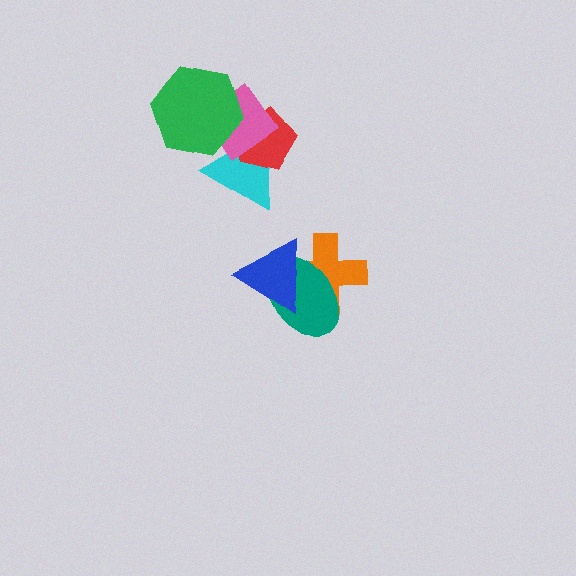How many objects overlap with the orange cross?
2 objects overlap with the orange cross.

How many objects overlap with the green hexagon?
2 objects overlap with the green hexagon.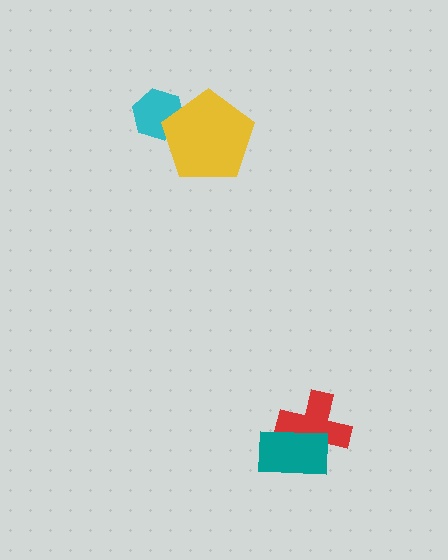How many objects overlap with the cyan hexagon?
1 object overlaps with the cyan hexagon.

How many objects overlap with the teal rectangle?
1 object overlaps with the teal rectangle.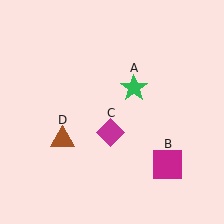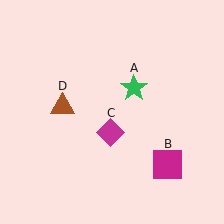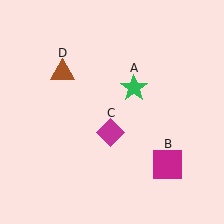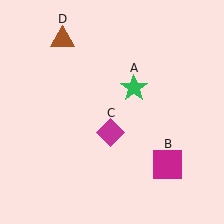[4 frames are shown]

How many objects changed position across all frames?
1 object changed position: brown triangle (object D).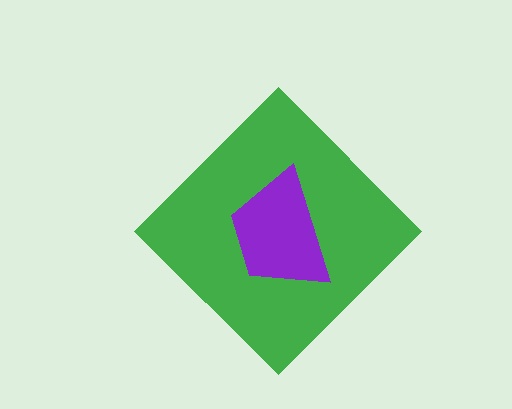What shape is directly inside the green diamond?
The purple trapezoid.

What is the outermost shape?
The green diamond.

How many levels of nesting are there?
2.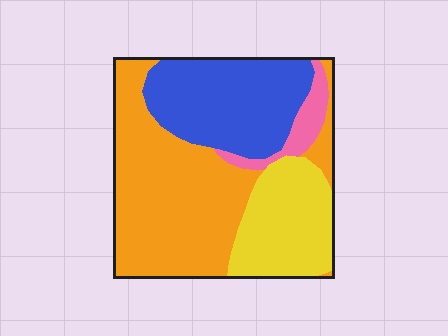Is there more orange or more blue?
Orange.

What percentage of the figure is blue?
Blue covers roughly 30% of the figure.